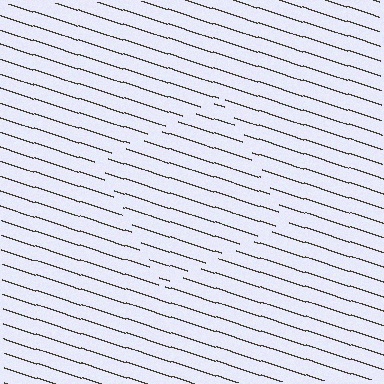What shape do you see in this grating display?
An illusory square. The interior of the shape contains the same grating, shifted by half a period — the contour is defined by the phase discontinuity where line-ends from the inner and outer gratings abut.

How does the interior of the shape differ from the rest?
The interior of the shape contains the same grating, shifted by half a period — the contour is defined by the phase discontinuity where line-ends from the inner and outer gratings abut.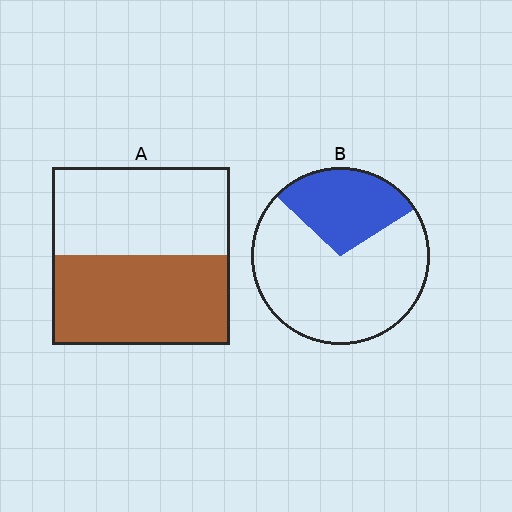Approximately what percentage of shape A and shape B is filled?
A is approximately 50% and B is approximately 30%.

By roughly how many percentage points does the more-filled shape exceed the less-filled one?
By roughly 20 percentage points (A over B).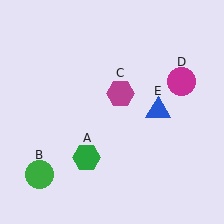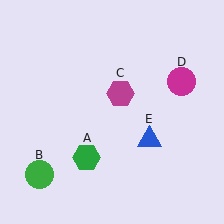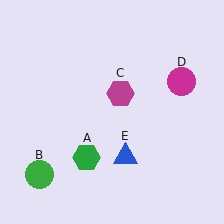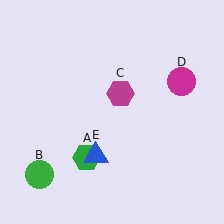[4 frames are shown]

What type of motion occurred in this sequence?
The blue triangle (object E) rotated clockwise around the center of the scene.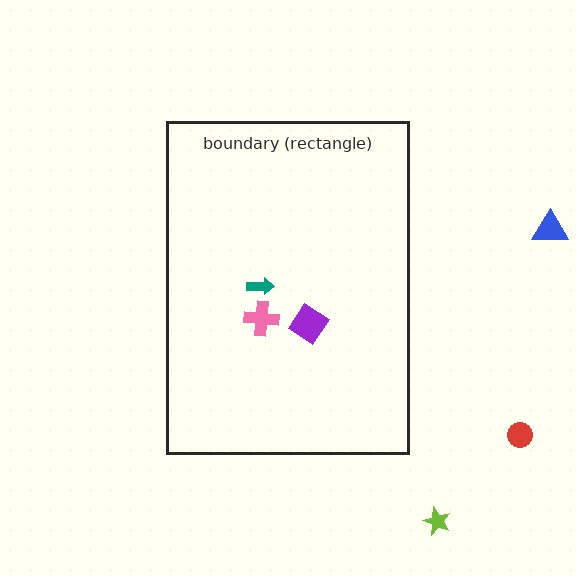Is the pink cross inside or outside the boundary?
Inside.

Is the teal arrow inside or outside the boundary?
Inside.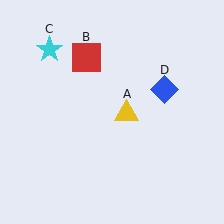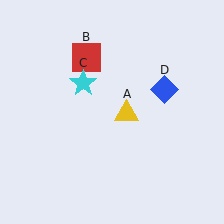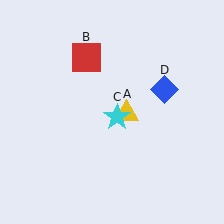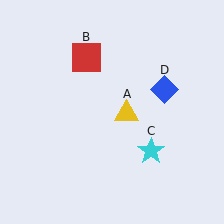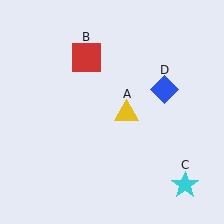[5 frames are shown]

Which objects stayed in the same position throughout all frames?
Yellow triangle (object A) and red square (object B) and blue diamond (object D) remained stationary.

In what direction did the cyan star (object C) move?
The cyan star (object C) moved down and to the right.